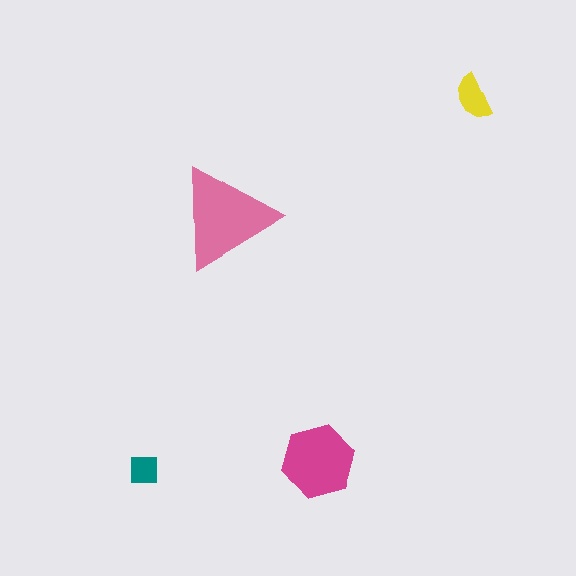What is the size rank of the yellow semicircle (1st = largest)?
3rd.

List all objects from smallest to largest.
The teal square, the yellow semicircle, the magenta hexagon, the pink triangle.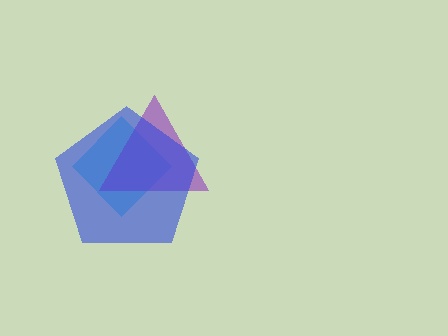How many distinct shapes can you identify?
There are 3 distinct shapes: a cyan diamond, a purple triangle, a blue pentagon.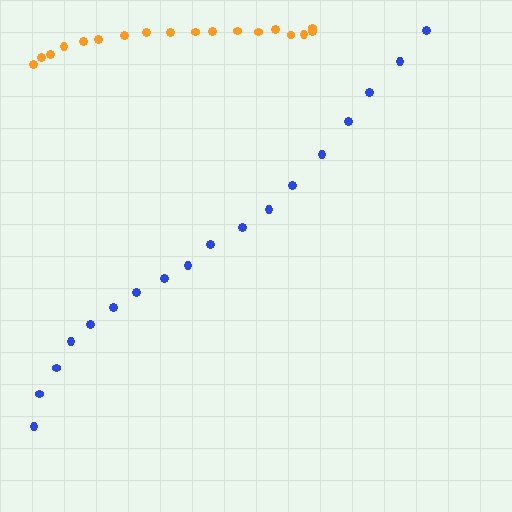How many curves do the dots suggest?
There are 2 distinct paths.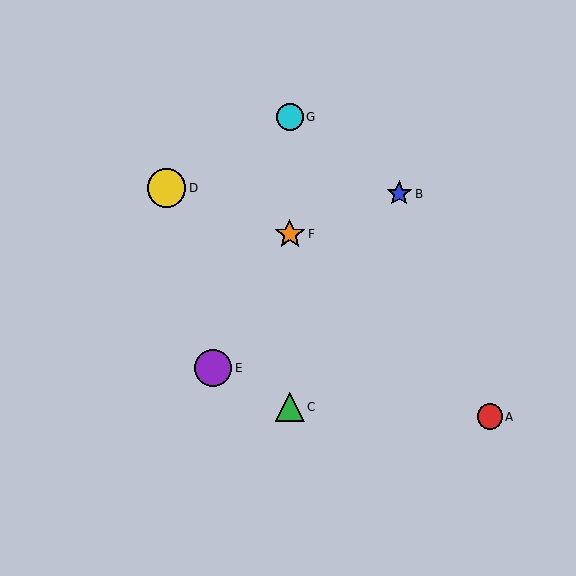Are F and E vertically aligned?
No, F is at x≈290 and E is at x≈213.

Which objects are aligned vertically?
Objects C, F, G are aligned vertically.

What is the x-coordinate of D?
Object D is at x≈167.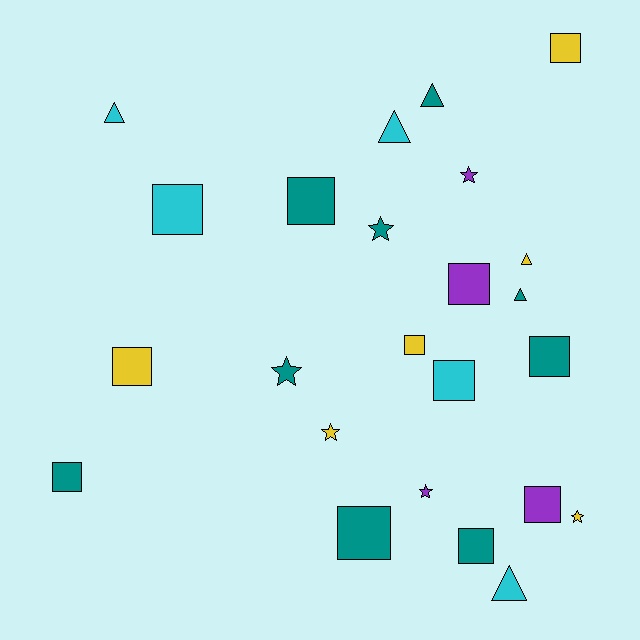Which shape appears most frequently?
Square, with 12 objects.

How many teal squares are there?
There are 5 teal squares.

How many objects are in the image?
There are 24 objects.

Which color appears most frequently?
Teal, with 9 objects.